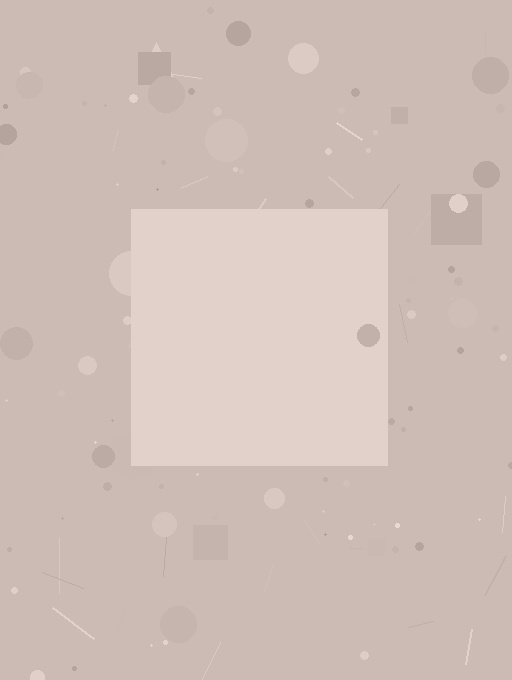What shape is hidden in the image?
A square is hidden in the image.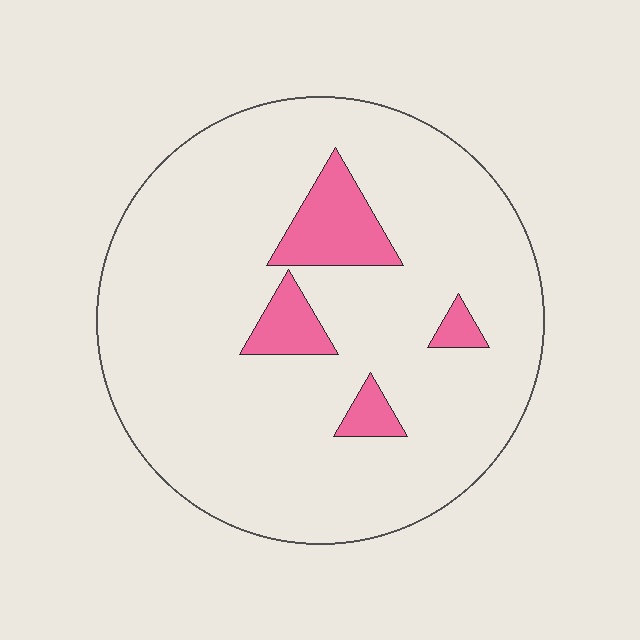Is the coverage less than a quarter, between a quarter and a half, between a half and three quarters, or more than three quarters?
Less than a quarter.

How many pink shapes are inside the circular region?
4.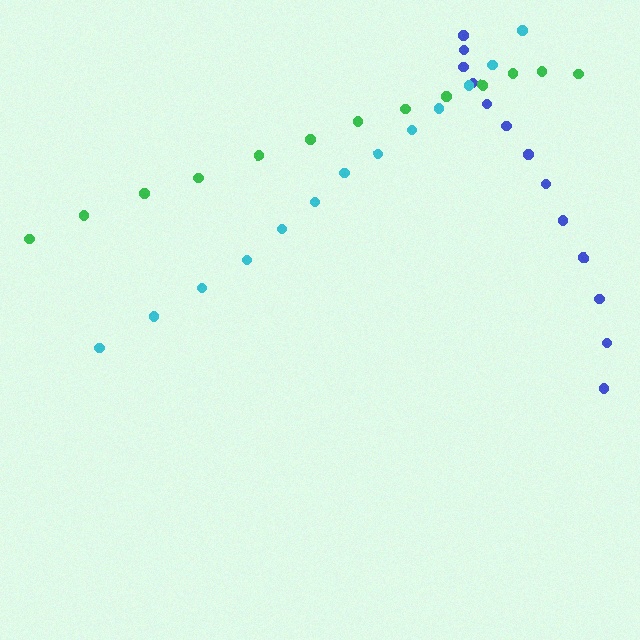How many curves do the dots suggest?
There are 3 distinct paths.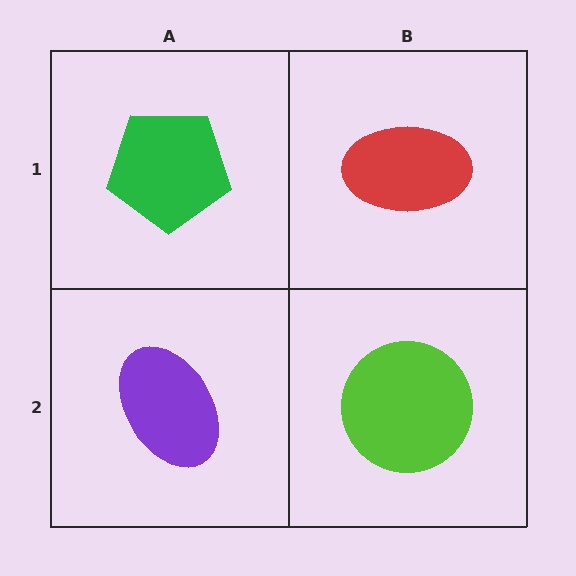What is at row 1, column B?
A red ellipse.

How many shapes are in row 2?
2 shapes.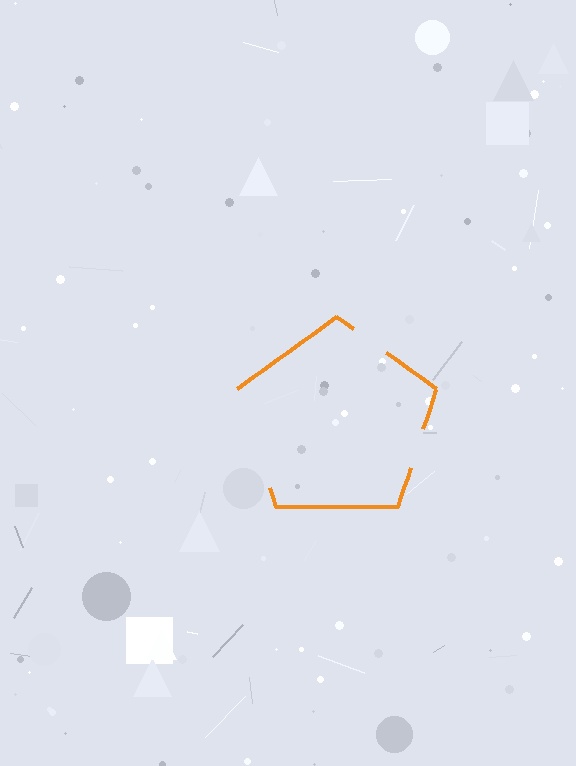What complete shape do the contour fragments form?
The contour fragments form a pentagon.